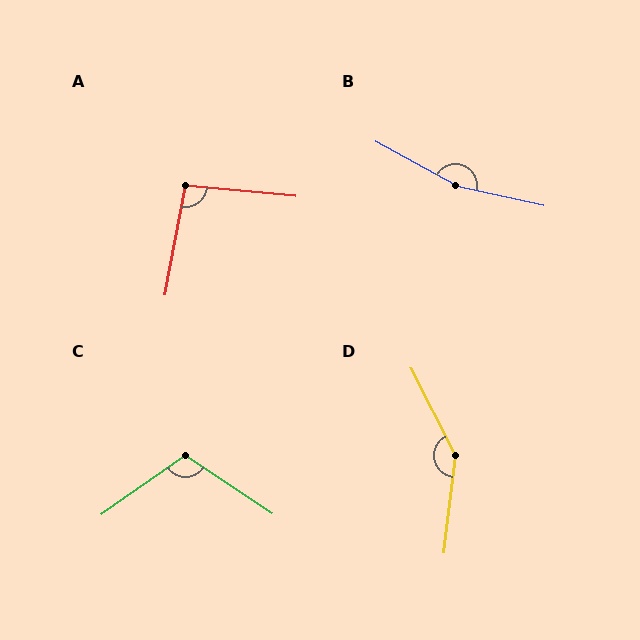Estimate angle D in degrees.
Approximately 146 degrees.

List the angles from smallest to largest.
A (95°), C (112°), D (146°), B (164°).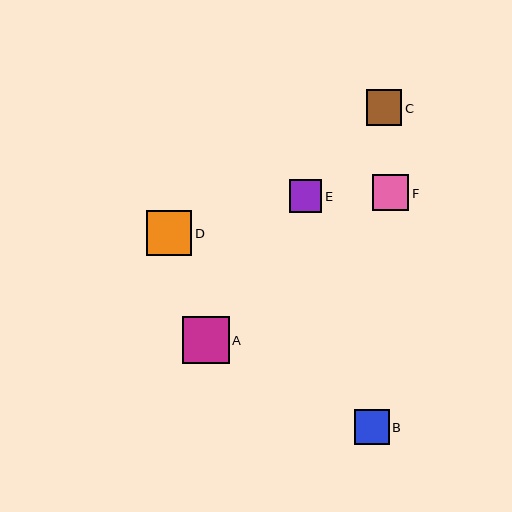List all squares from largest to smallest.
From largest to smallest: A, D, F, C, B, E.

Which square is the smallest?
Square E is the smallest with a size of approximately 33 pixels.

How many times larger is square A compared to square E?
Square A is approximately 1.4 times the size of square E.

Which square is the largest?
Square A is the largest with a size of approximately 46 pixels.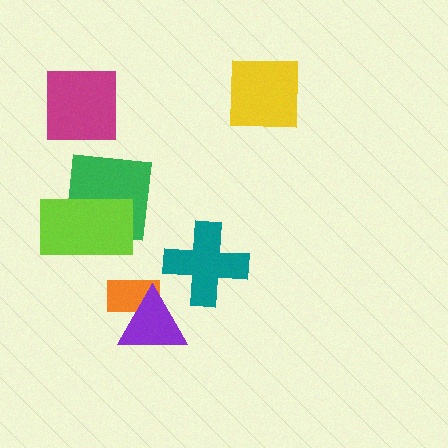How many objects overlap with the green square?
1 object overlaps with the green square.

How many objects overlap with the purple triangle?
1 object overlaps with the purple triangle.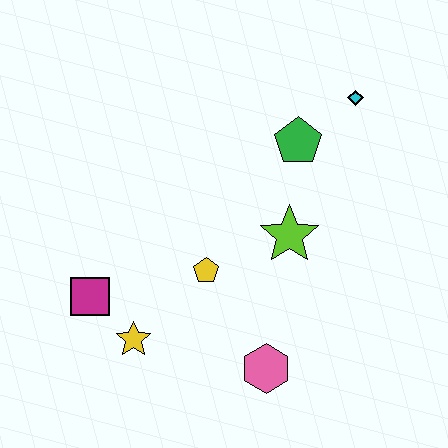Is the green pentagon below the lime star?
No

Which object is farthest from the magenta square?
The cyan diamond is farthest from the magenta square.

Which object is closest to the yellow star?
The magenta square is closest to the yellow star.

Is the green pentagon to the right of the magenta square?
Yes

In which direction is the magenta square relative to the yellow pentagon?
The magenta square is to the left of the yellow pentagon.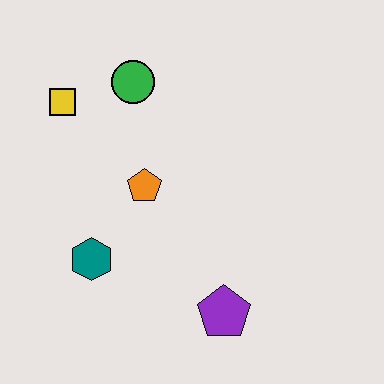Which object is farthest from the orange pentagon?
The purple pentagon is farthest from the orange pentagon.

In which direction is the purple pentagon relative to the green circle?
The purple pentagon is below the green circle.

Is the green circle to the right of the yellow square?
Yes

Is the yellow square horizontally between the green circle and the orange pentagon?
No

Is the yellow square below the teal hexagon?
No